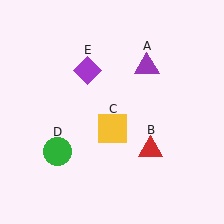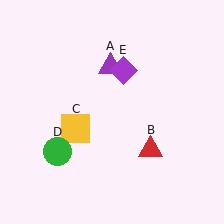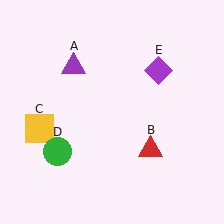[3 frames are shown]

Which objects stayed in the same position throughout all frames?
Red triangle (object B) and green circle (object D) remained stationary.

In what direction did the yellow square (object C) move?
The yellow square (object C) moved left.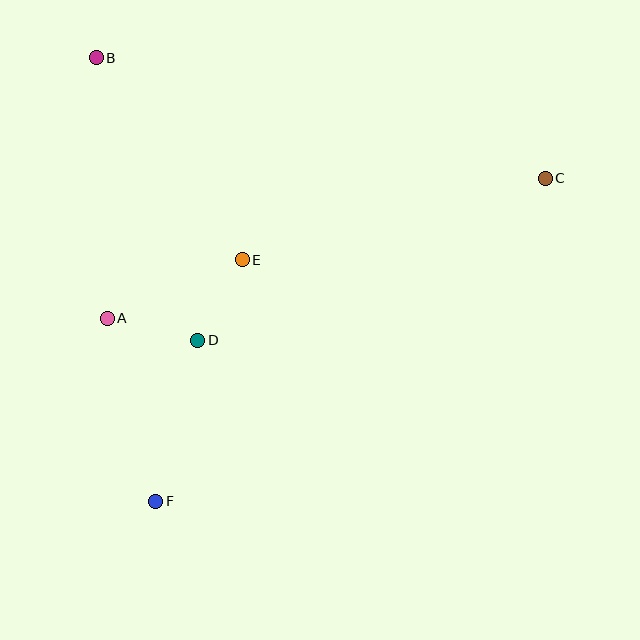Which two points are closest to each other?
Points D and E are closest to each other.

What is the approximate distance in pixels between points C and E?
The distance between C and E is approximately 314 pixels.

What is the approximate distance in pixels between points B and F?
The distance between B and F is approximately 448 pixels.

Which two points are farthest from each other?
Points C and F are farthest from each other.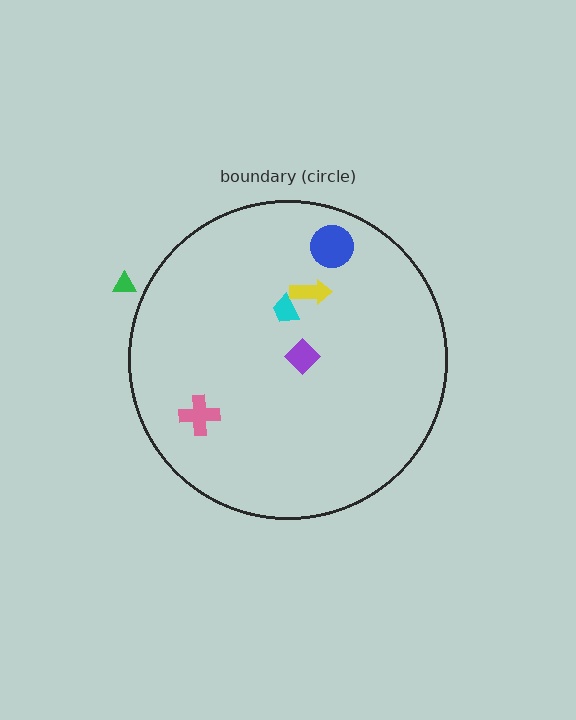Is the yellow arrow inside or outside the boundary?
Inside.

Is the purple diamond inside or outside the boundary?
Inside.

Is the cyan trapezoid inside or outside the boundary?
Inside.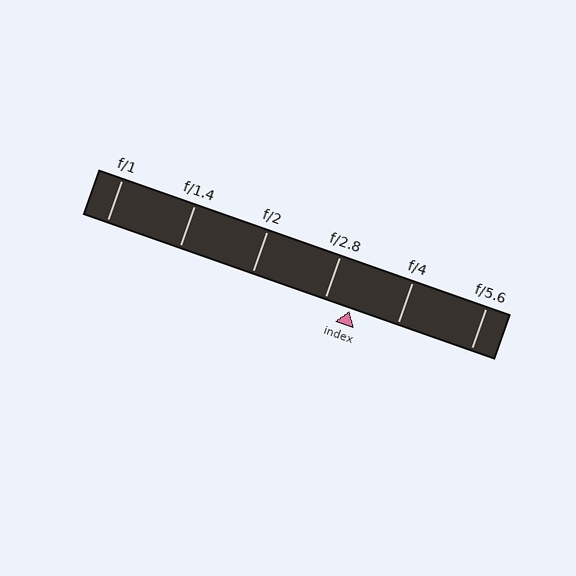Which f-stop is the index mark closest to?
The index mark is closest to f/2.8.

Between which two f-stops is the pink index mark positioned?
The index mark is between f/2.8 and f/4.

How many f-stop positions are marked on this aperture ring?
There are 6 f-stop positions marked.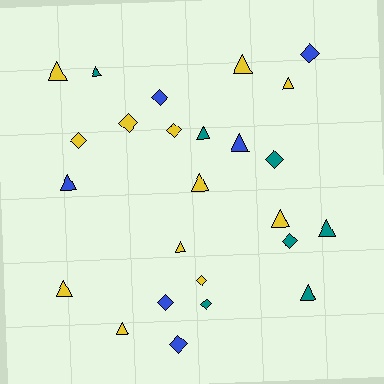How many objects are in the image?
There are 25 objects.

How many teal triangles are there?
There are 4 teal triangles.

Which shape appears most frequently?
Triangle, with 14 objects.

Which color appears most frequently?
Yellow, with 12 objects.